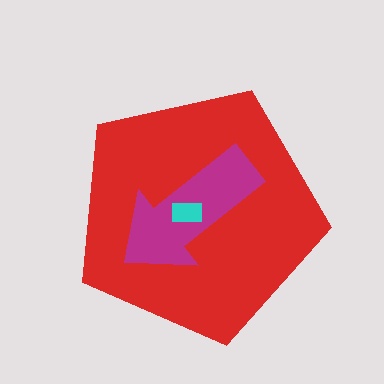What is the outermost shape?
The red pentagon.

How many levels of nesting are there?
3.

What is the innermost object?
The cyan rectangle.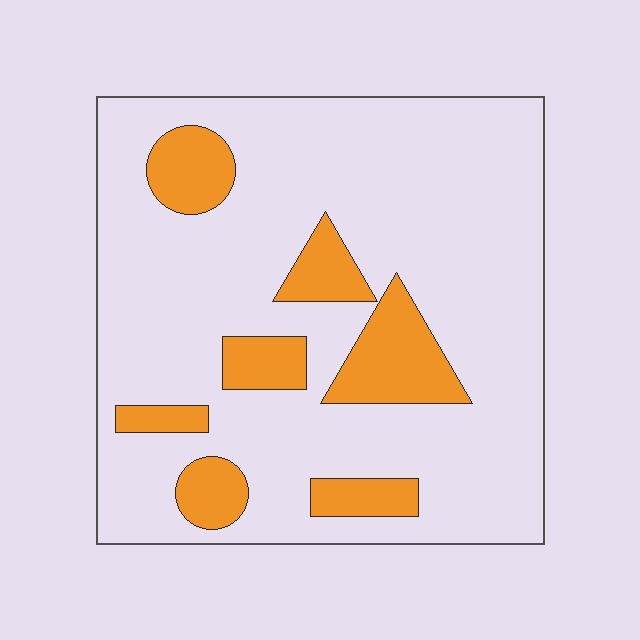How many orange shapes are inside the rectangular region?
7.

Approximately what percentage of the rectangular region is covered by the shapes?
Approximately 20%.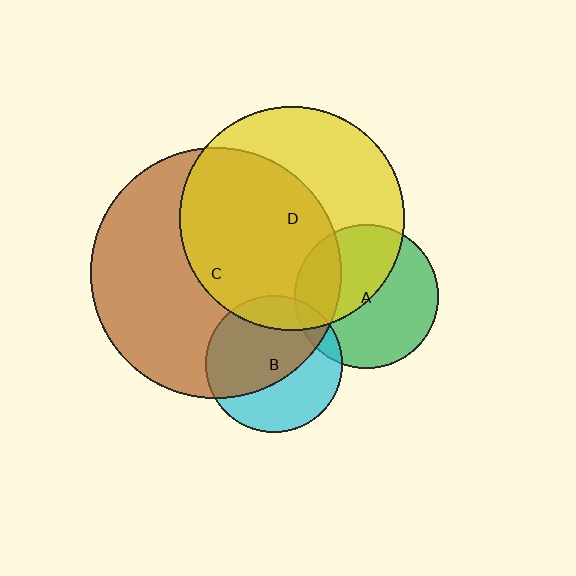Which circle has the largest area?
Circle C (brown).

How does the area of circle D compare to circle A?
Approximately 2.4 times.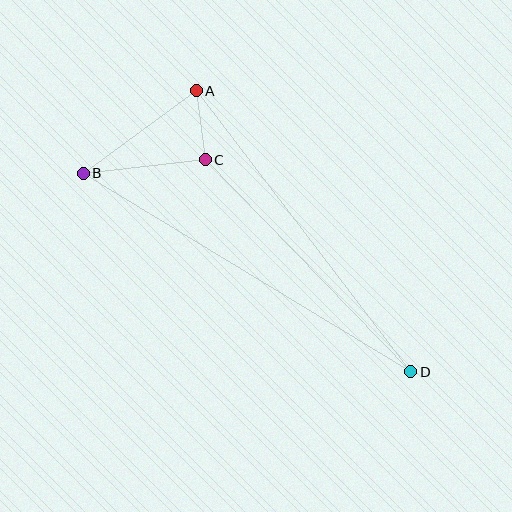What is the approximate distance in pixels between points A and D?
The distance between A and D is approximately 354 pixels.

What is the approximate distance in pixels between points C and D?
The distance between C and D is approximately 295 pixels.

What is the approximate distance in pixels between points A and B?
The distance between A and B is approximately 140 pixels.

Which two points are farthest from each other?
Points B and D are farthest from each other.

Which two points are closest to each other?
Points A and C are closest to each other.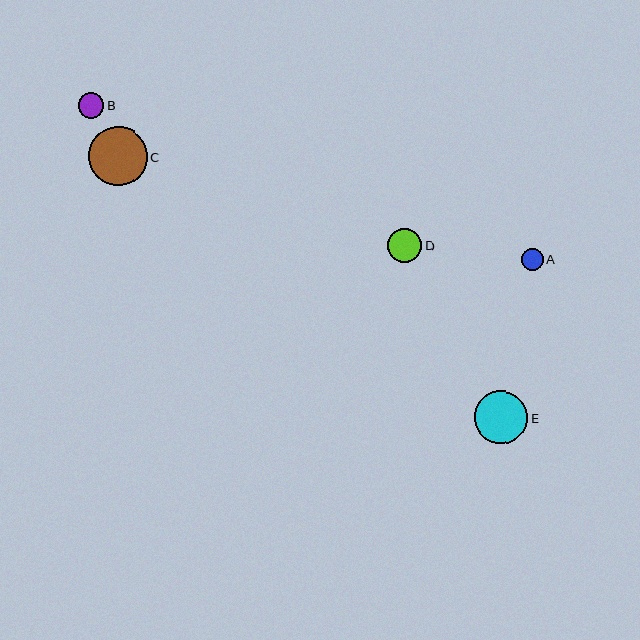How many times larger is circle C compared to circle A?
Circle C is approximately 2.7 times the size of circle A.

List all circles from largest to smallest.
From largest to smallest: C, E, D, B, A.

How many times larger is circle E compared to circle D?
Circle E is approximately 1.5 times the size of circle D.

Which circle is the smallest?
Circle A is the smallest with a size of approximately 22 pixels.